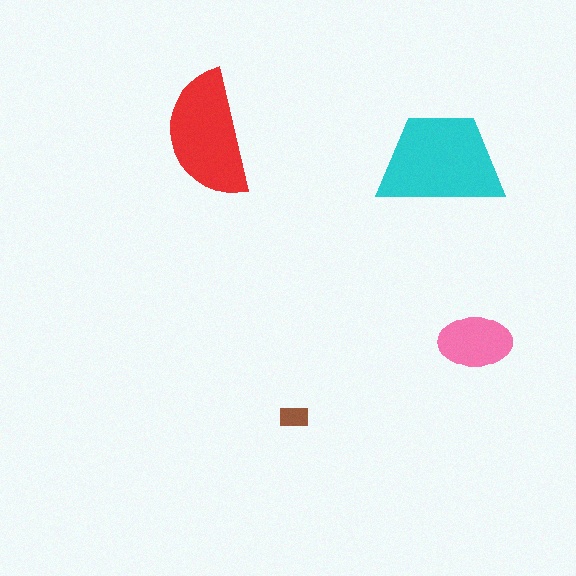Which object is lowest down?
The brown rectangle is bottommost.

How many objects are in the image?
There are 4 objects in the image.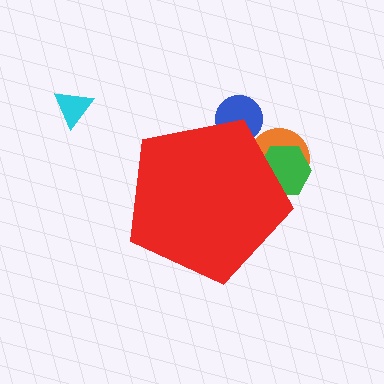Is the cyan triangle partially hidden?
No, the cyan triangle is fully visible.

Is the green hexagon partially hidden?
Yes, the green hexagon is partially hidden behind the red pentagon.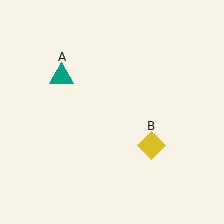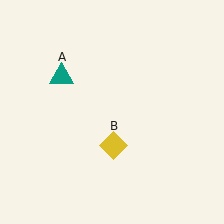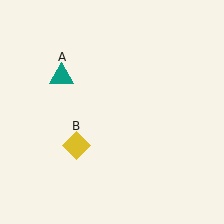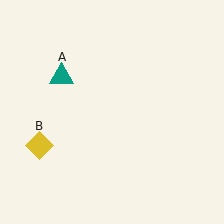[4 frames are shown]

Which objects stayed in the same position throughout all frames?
Teal triangle (object A) remained stationary.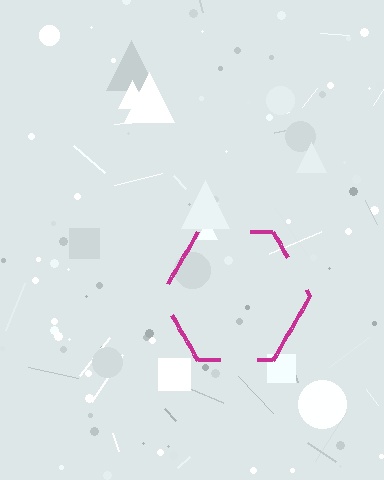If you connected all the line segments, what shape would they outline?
They would outline a hexagon.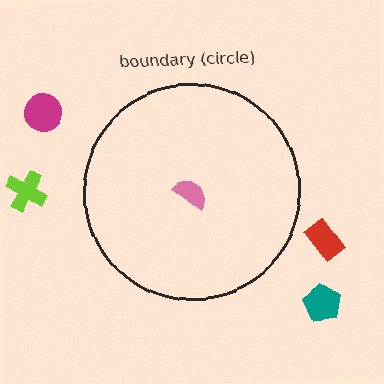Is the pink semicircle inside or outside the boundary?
Inside.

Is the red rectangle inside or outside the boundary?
Outside.